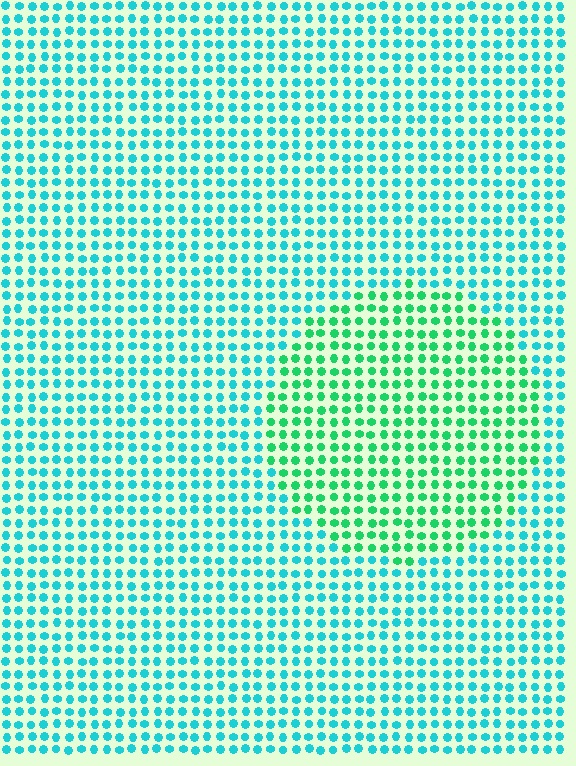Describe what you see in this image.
The image is filled with small cyan elements in a uniform arrangement. A circle-shaped region is visible where the elements are tinted to a slightly different hue, forming a subtle color boundary.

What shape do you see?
I see a circle.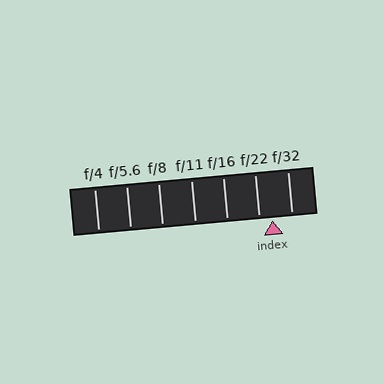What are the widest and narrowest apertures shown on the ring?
The widest aperture shown is f/4 and the narrowest is f/32.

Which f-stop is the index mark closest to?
The index mark is closest to f/22.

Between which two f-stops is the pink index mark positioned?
The index mark is between f/22 and f/32.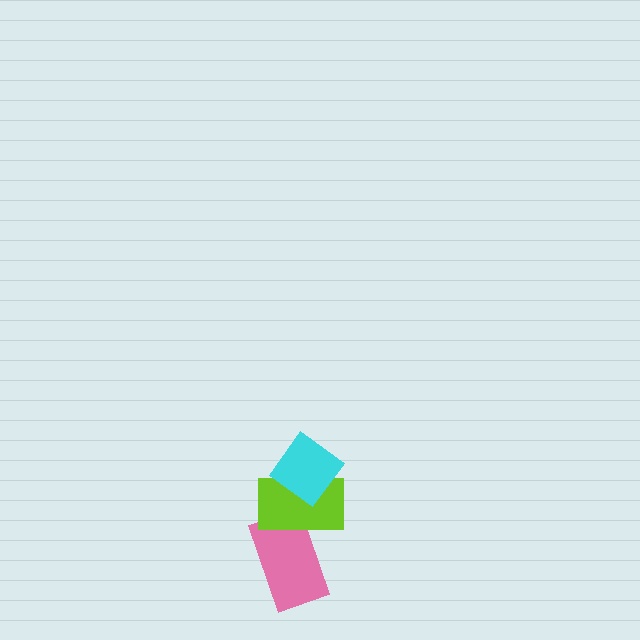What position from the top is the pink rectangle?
The pink rectangle is 3rd from the top.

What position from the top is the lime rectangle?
The lime rectangle is 2nd from the top.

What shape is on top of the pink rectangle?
The lime rectangle is on top of the pink rectangle.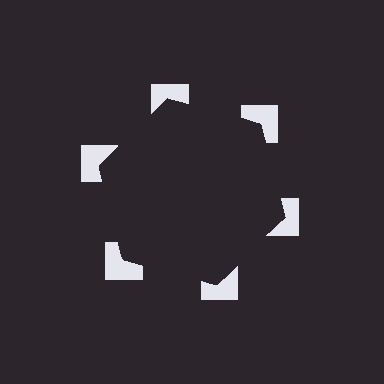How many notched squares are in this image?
There are 6 — one at each vertex of the illusory hexagon.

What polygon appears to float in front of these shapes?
An illusory hexagon — its edges are inferred from the aligned wedge cuts in the notched squares, not physically drawn.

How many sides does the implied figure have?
6 sides.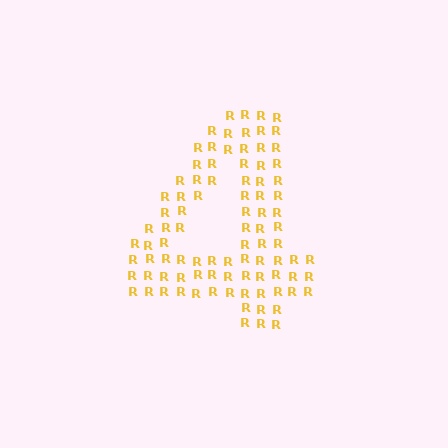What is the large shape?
The large shape is the digit 4.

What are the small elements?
The small elements are letter R's.